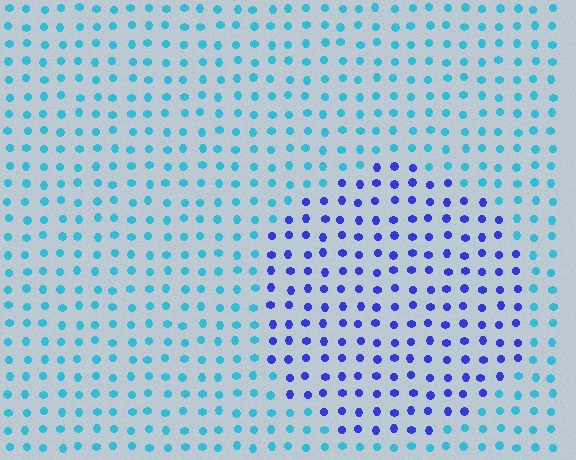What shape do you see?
I see a circle.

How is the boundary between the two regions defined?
The boundary is defined purely by a slight shift in hue (about 48 degrees). Spacing, size, and orientation are identical on both sides.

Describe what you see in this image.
The image is filled with small cyan elements in a uniform arrangement. A circle-shaped region is visible where the elements are tinted to a slightly different hue, forming a subtle color boundary.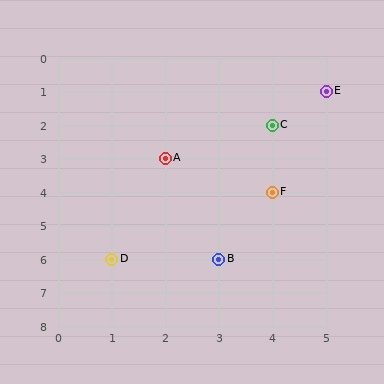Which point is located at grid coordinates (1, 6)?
Point D is at (1, 6).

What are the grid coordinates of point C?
Point C is at grid coordinates (4, 2).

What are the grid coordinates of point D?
Point D is at grid coordinates (1, 6).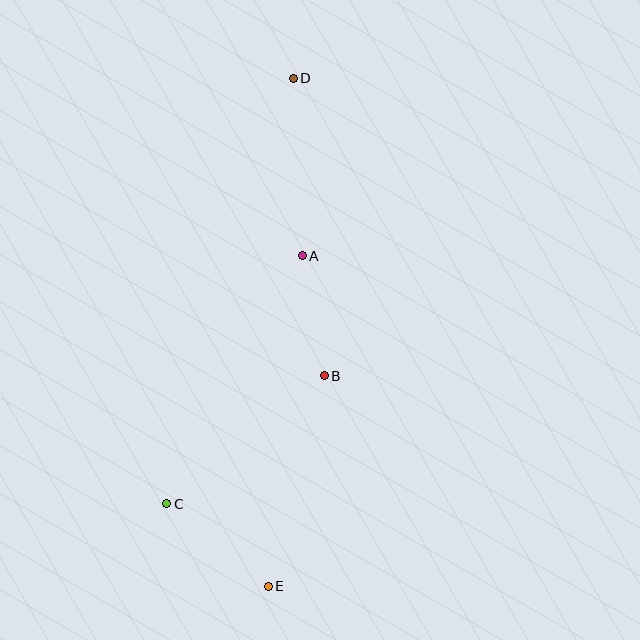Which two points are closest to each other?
Points A and B are closest to each other.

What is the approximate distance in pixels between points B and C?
The distance between B and C is approximately 203 pixels.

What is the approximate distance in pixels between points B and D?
The distance between B and D is approximately 299 pixels.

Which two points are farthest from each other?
Points D and E are farthest from each other.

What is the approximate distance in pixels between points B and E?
The distance between B and E is approximately 218 pixels.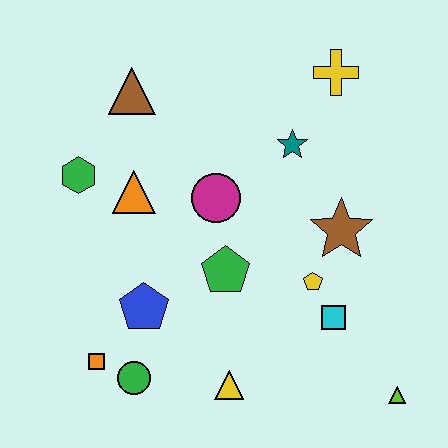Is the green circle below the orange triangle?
Yes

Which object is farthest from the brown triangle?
The lime triangle is farthest from the brown triangle.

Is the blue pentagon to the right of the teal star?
No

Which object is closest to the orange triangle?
The green hexagon is closest to the orange triangle.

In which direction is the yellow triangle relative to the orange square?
The yellow triangle is to the right of the orange square.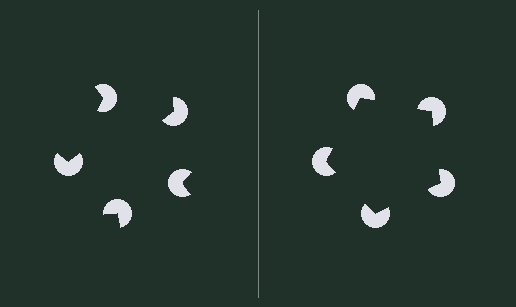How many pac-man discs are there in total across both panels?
10 — 5 on each side.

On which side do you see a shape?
An illusory pentagon appears on the right side. On the left side the wedge cuts are rotated, so no coherent shape forms.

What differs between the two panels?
The pac-man discs are positioned identically on both sides; only the wedge orientations differ. On the right they align to a pentagon; on the left they are misaligned.